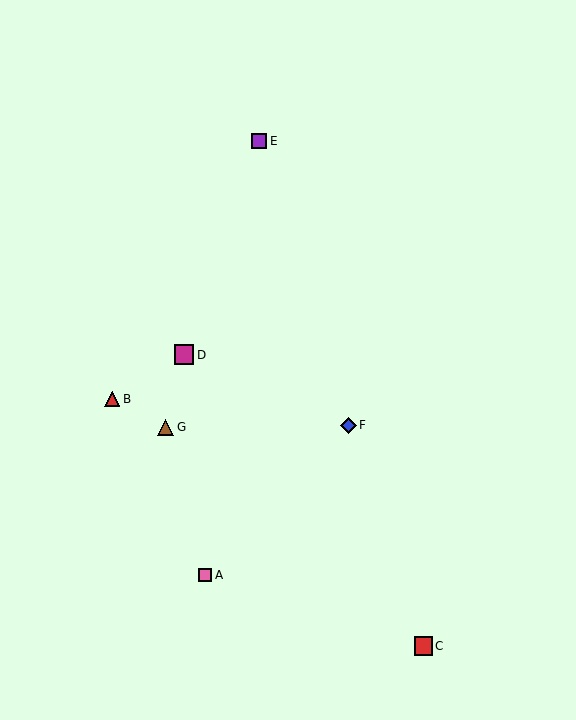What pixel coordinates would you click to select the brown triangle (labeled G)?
Click at (165, 427) to select the brown triangle G.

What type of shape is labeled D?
Shape D is a magenta square.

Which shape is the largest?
The magenta square (labeled D) is the largest.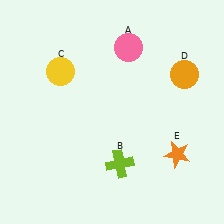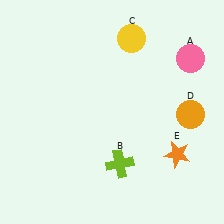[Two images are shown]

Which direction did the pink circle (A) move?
The pink circle (A) moved right.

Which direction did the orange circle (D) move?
The orange circle (D) moved down.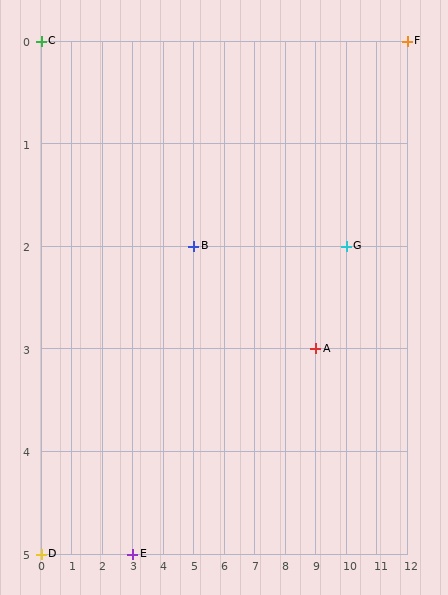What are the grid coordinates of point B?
Point B is at grid coordinates (5, 2).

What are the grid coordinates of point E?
Point E is at grid coordinates (3, 5).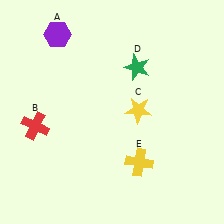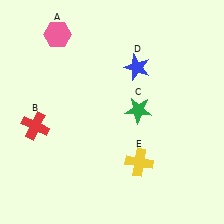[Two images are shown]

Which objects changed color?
A changed from purple to pink. C changed from yellow to green. D changed from green to blue.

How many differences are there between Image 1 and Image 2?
There are 3 differences between the two images.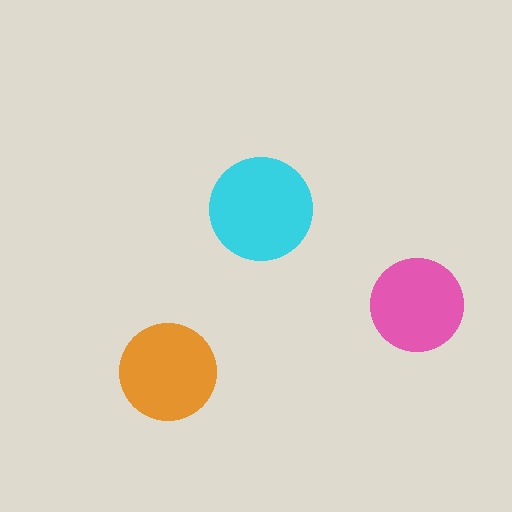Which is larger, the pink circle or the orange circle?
The orange one.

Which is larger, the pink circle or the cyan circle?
The cyan one.